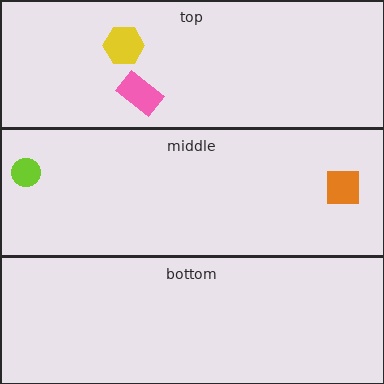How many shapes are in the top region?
2.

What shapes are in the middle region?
The orange square, the lime circle.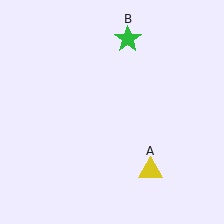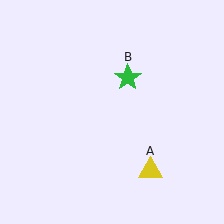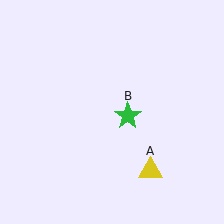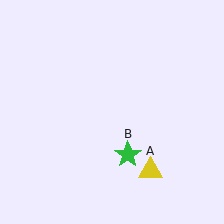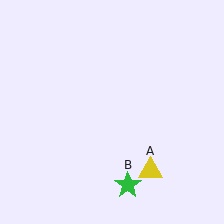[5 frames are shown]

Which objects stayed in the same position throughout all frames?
Yellow triangle (object A) remained stationary.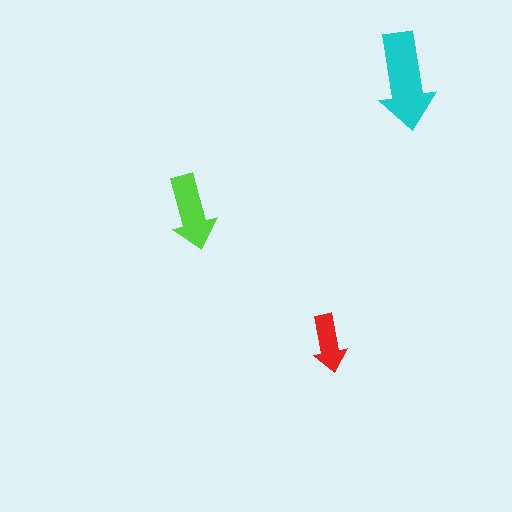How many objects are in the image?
There are 3 objects in the image.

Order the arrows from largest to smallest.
the cyan one, the lime one, the red one.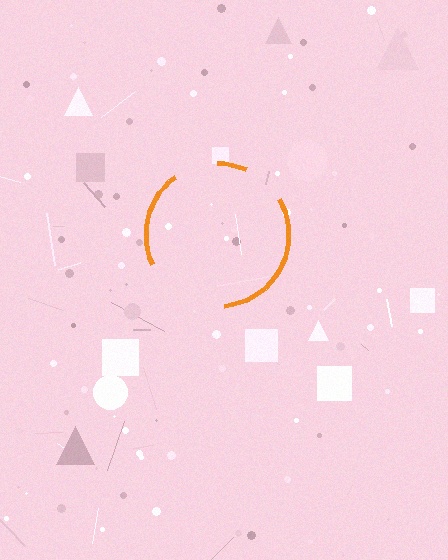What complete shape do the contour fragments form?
The contour fragments form a circle.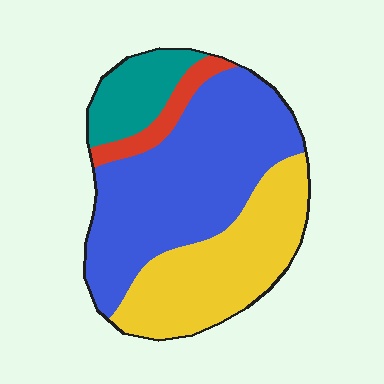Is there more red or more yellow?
Yellow.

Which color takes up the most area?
Blue, at roughly 50%.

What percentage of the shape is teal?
Teal covers about 10% of the shape.